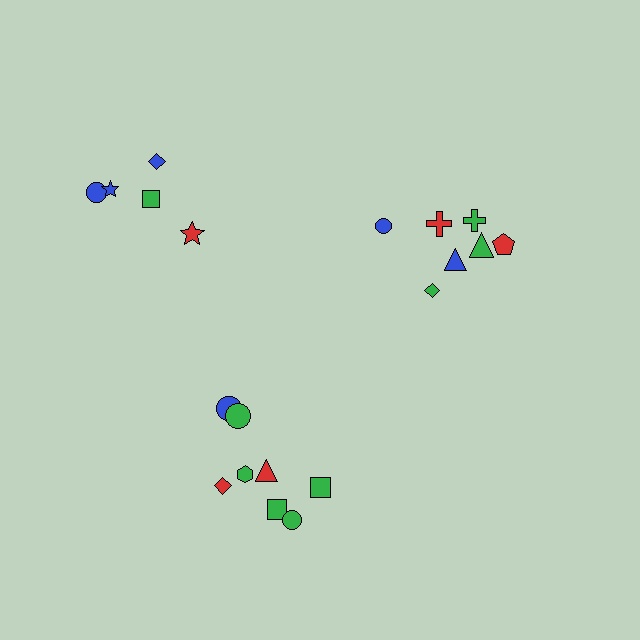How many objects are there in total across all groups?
There are 20 objects.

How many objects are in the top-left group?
There are 5 objects.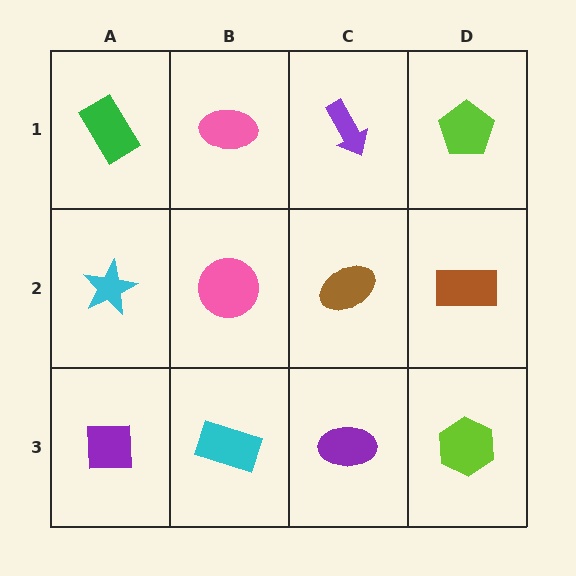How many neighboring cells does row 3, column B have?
3.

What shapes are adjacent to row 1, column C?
A brown ellipse (row 2, column C), a pink ellipse (row 1, column B), a lime pentagon (row 1, column D).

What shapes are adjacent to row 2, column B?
A pink ellipse (row 1, column B), a cyan rectangle (row 3, column B), a cyan star (row 2, column A), a brown ellipse (row 2, column C).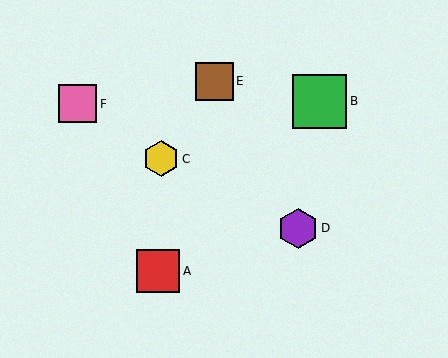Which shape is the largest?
The green square (labeled B) is the largest.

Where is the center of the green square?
The center of the green square is at (320, 101).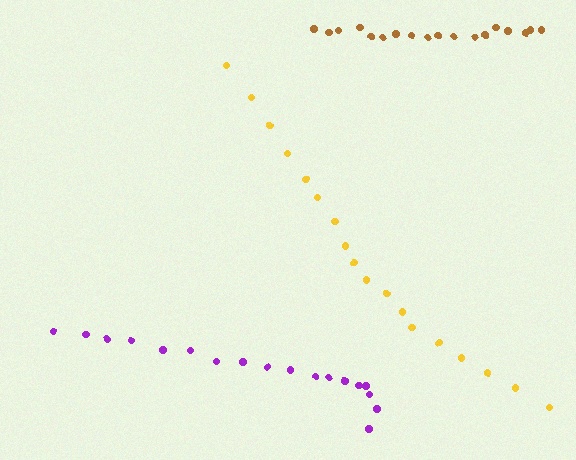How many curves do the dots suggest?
There are 3 distinct paths.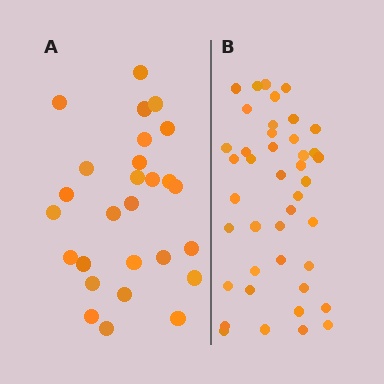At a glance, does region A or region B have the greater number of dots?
Region B (the right region) has more dots.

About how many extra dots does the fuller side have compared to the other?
Region B has approximately 15 more dots than region A.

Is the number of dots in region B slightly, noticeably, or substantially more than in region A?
Region B has substantially more. The ratio is roughly 1.6 to 1.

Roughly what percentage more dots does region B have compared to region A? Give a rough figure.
About 55% more.